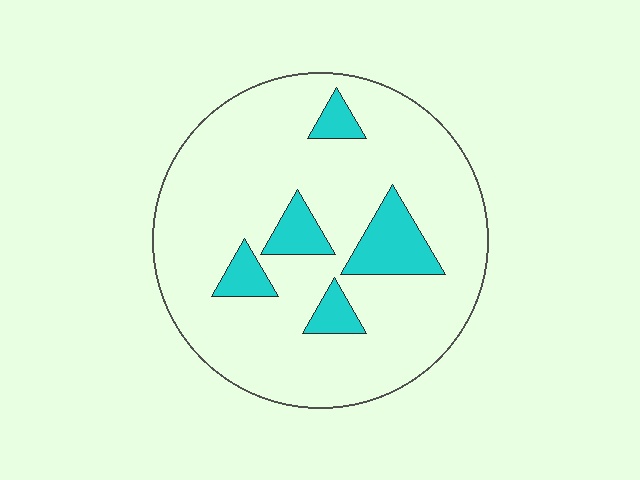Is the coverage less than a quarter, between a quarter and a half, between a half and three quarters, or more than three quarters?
Less than a quarter.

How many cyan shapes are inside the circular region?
5.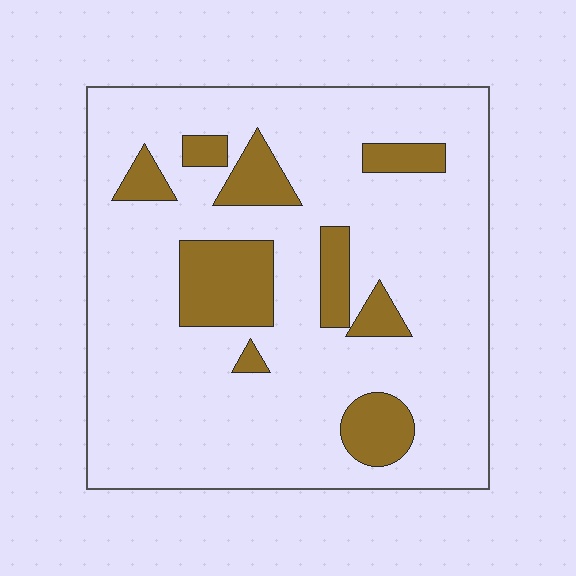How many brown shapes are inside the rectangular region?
9.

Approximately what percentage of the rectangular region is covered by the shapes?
Approximately 15%.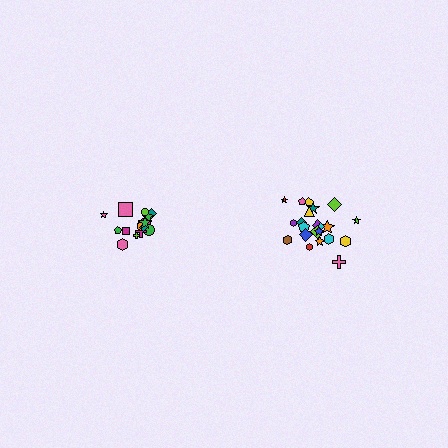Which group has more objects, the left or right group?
The right group.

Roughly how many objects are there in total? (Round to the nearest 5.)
Roughly 35 objects in total.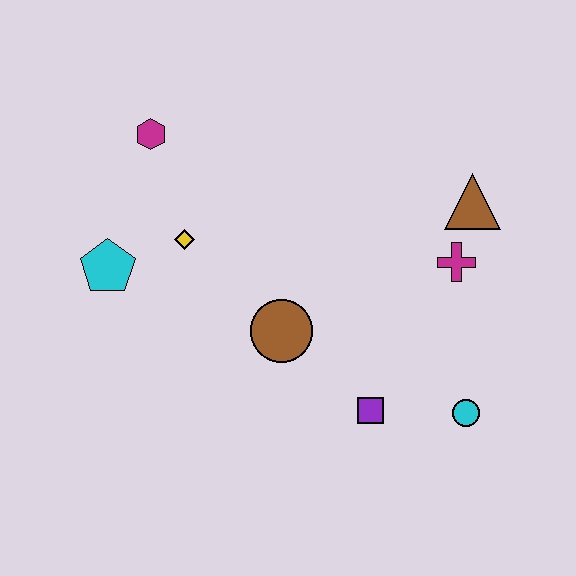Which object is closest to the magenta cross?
The brown triangle is closest to the magenta cross.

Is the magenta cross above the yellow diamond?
No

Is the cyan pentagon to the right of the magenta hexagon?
No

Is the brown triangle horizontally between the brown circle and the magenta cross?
No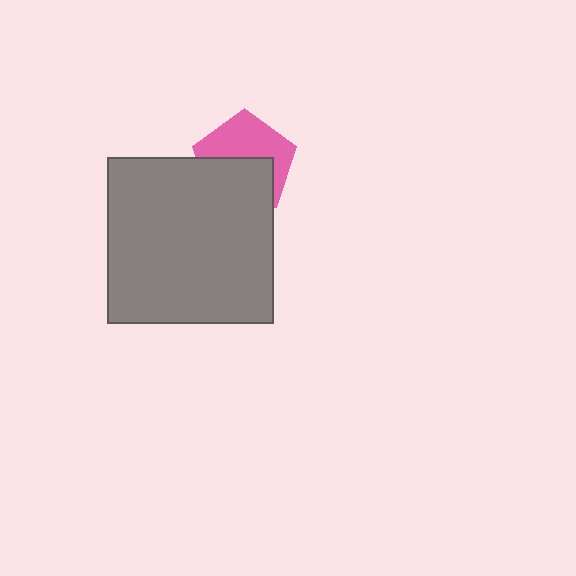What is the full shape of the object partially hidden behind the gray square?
The partially hidden object is a pink pentagon.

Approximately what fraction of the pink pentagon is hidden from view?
Roughly 48% of the pink pentagon is hidden behind the gray square.